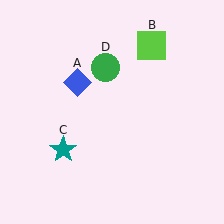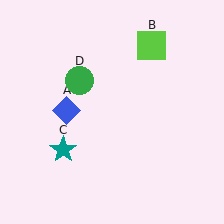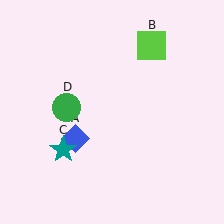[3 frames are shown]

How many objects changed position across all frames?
2 objects changed position: blue diamond (object A), green circle (object D).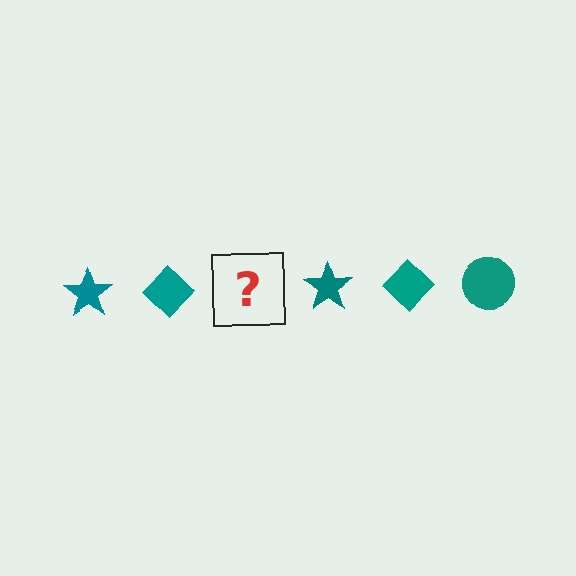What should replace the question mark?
The question mark should be replaced with a teal circle.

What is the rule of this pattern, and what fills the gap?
The rule is that the pattern cycles through star, diamond, circle shapes in teal. The gap should be filled with a teal circle.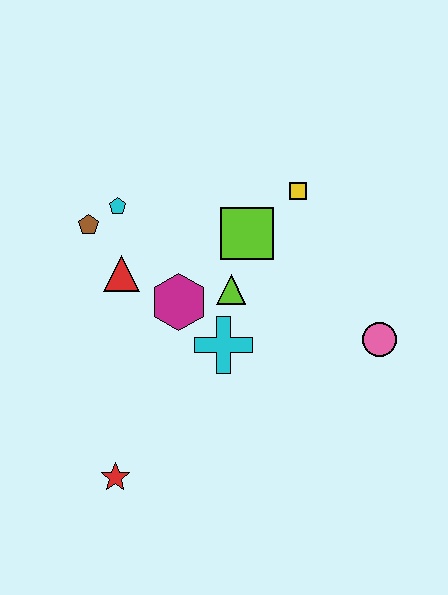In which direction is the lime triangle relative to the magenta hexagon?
The lime triangle is to the right of the magenta hexagon.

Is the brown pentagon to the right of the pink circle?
No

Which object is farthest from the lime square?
The red star is farthest from the lime square.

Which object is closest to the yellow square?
The lime square is closest to the yellow square.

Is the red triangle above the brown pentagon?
No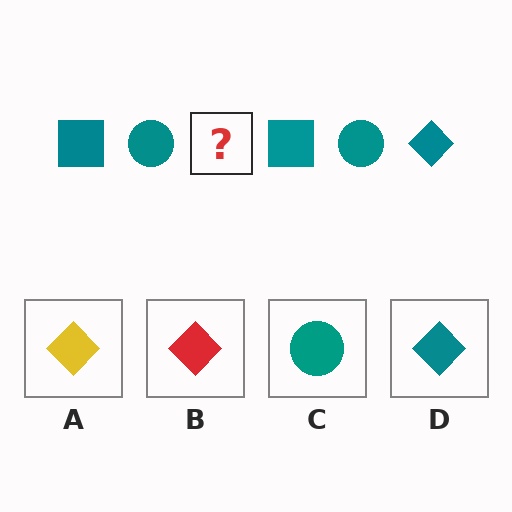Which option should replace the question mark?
Option D.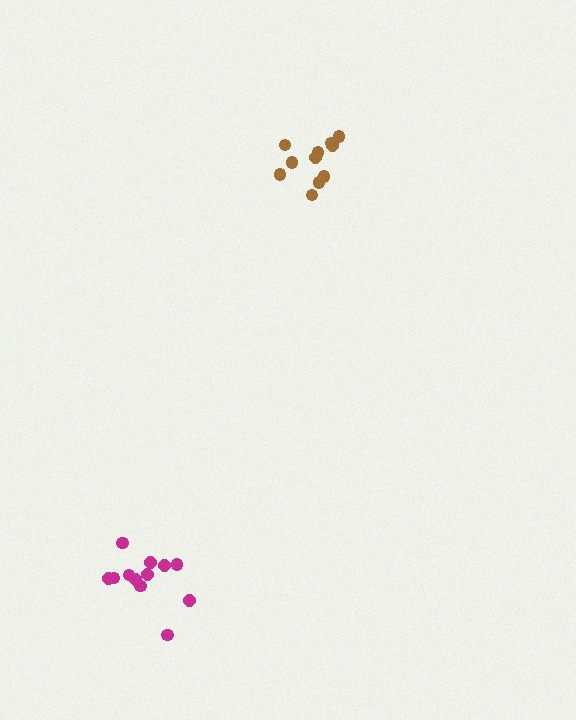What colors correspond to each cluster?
The clusters are colored: magenta, brown.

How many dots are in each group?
Group 1: 12 dots, Group 2: 11 dots (23 total).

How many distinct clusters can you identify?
There are 2 distinct clusters.